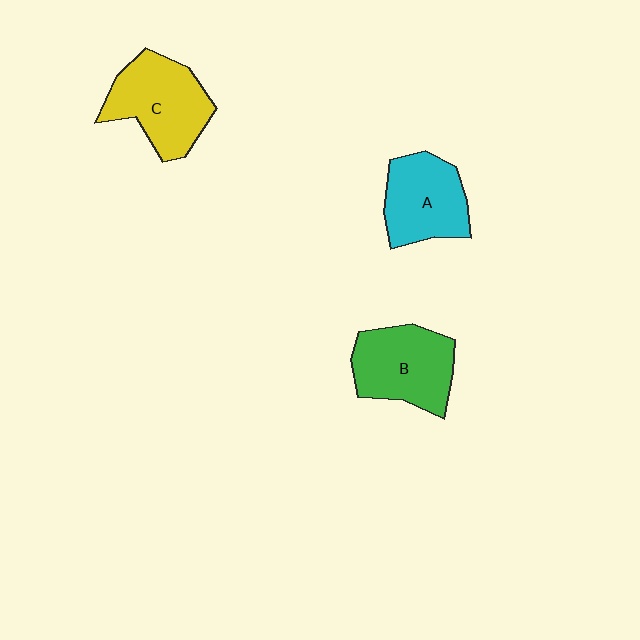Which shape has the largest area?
Shape C (yellow).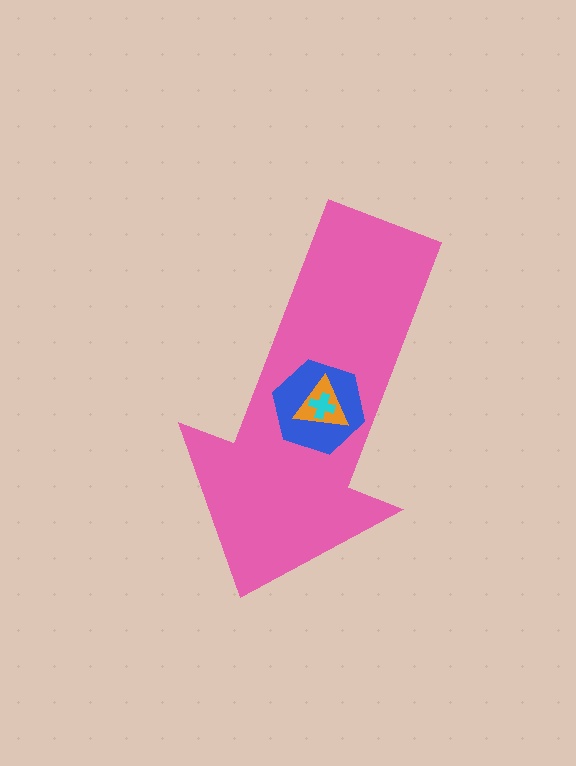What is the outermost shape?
The pink arrow.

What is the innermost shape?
The cyan cross.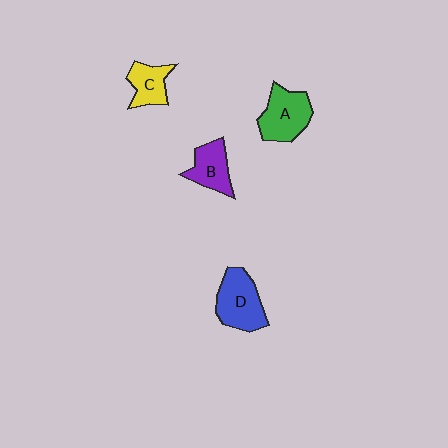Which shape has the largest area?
Shape D (blue).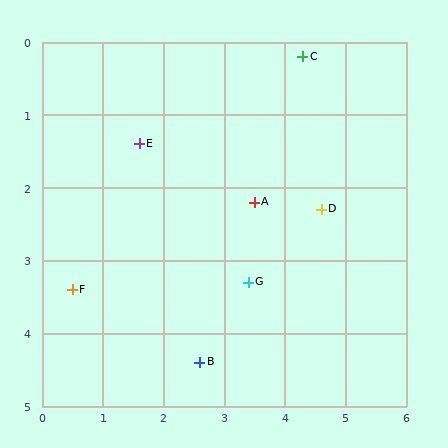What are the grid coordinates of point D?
Point D is at approximately (4.6, 2.3).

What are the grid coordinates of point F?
Point F is at approximately (0.5, 3.4).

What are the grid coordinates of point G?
Point G is at approximately (3.4, 3.3).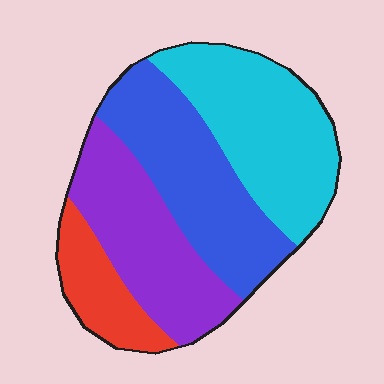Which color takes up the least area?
Red, at roughly 15%.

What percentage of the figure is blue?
Blue takes up about one third (1/3) of the figure.